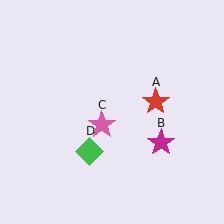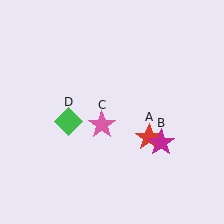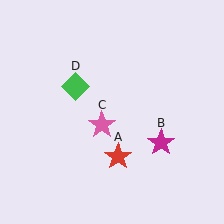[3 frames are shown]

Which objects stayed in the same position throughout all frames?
Magenta star (object B) and pink star (object C) remained stationary.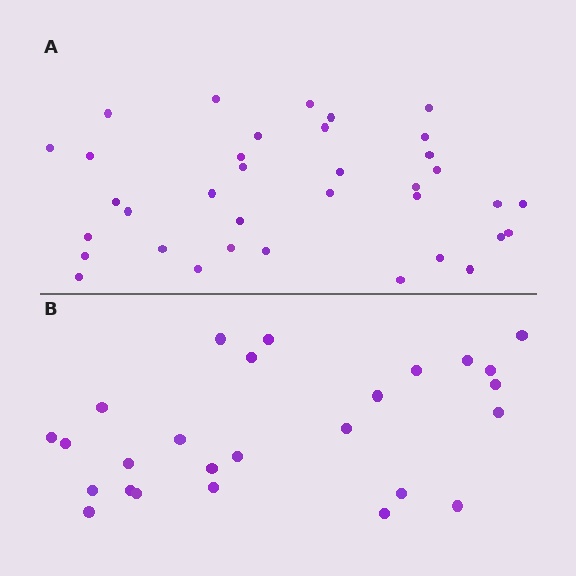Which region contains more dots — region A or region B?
Region A (the top region) has more dots.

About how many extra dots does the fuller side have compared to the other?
Region A has roughly 10 or so more dots than region B.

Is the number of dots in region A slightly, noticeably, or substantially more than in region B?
Region A has noticeably more, but not dramatically so. The ratio is roughly 1.4 to 1.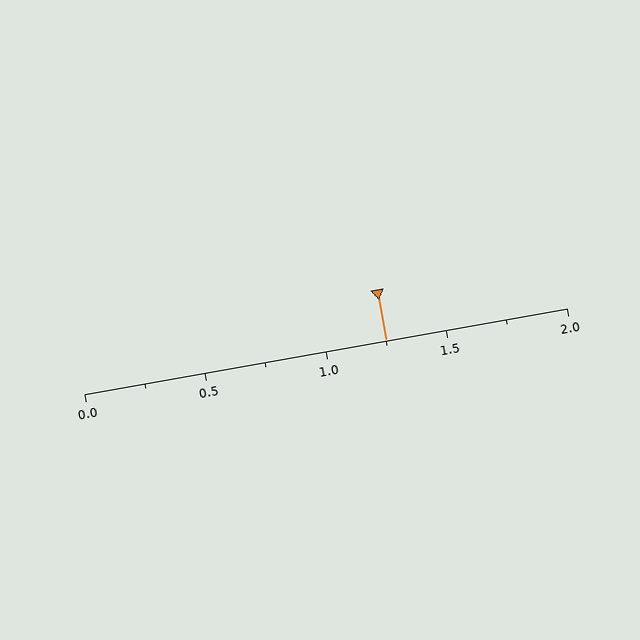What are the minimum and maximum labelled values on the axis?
The axis runs from 0.0 to 2.0.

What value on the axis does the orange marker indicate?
The marker indicates approximately 1.25.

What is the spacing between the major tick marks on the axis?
The major ticks are spaced 0.5 apart.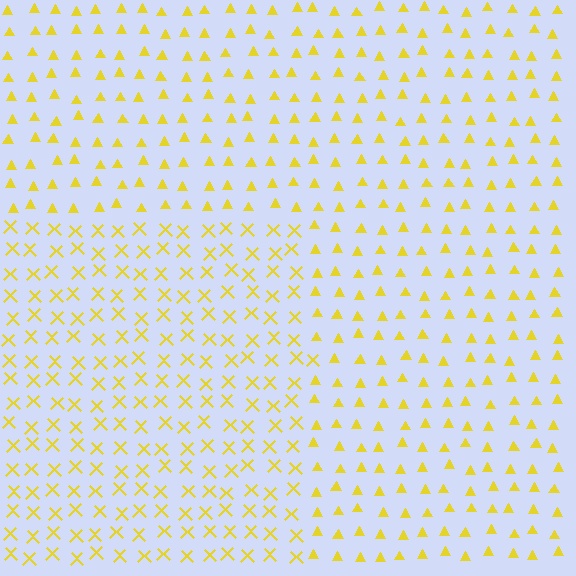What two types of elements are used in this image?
The image uses X marks inside the rectangle region and triangles outside it.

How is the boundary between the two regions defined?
The boundary is defined by a change in element shape: X marks inside vs. triangles outside. All elements share the same color and spacing.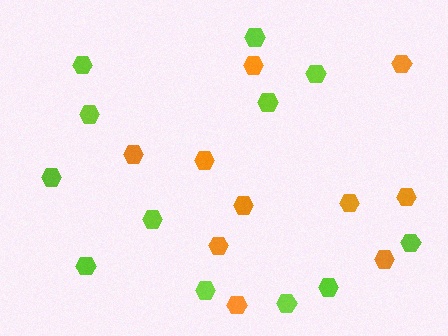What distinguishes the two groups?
There are 2 groups: one group of orange hexagons (10) and one group of lime hexagons (12).